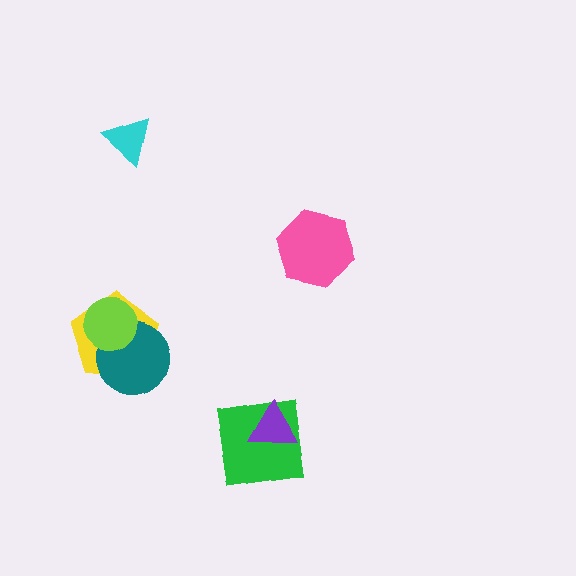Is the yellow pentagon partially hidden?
Yes, it is partially covered by another shape.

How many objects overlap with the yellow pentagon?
2 objects overlap with the yellow pentagon.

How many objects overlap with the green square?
1 object overlaps with the green square.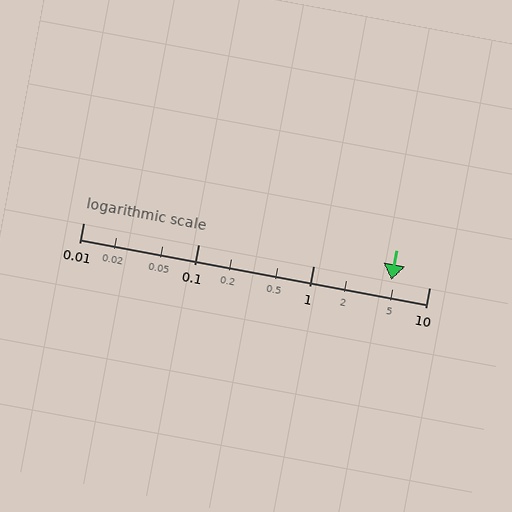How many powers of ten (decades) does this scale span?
The scale spans 3 decades, from 0.01 to 10.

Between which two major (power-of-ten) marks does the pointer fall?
The pointer is between 1 and 10.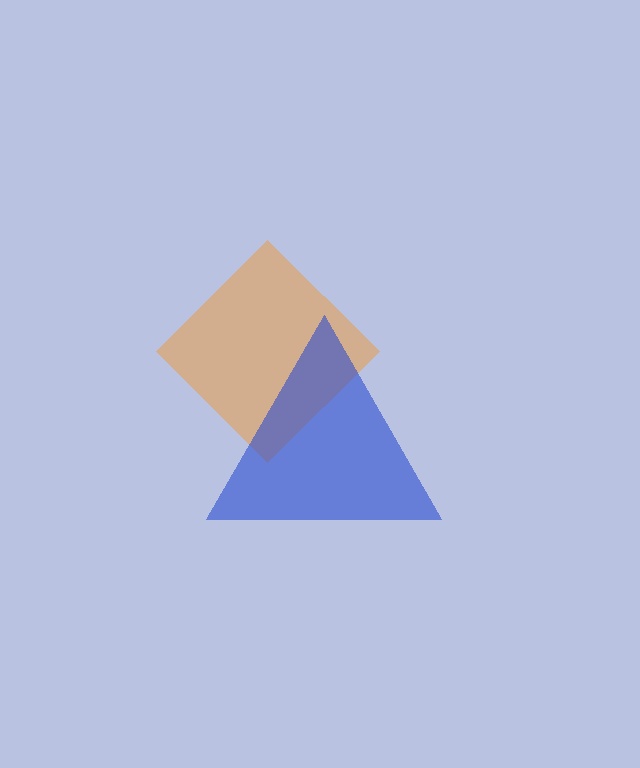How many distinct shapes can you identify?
There are 2 distinct shapes: an orange diamond, a blue triangle.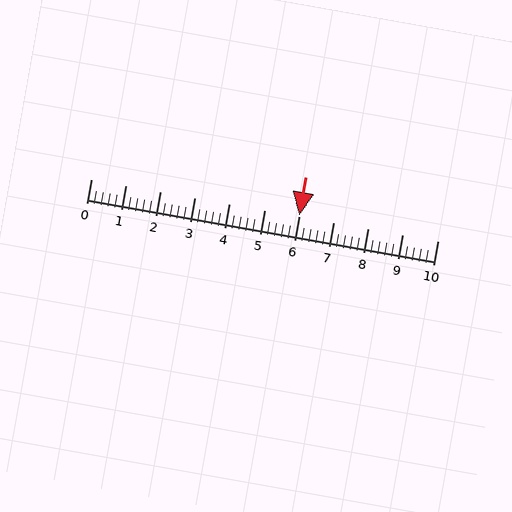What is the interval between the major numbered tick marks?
The major tick marks are spaced 1 units apart.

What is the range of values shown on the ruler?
The ruler shows values from 0 to 10.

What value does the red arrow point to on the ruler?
The red arrow points to approximately 6.0.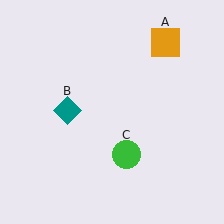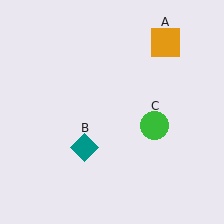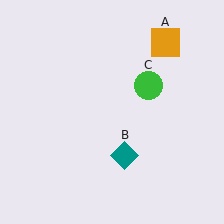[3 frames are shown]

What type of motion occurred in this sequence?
The teal diamond (object B), green circle (object C) rotated counterclockwise around the center of the scene.